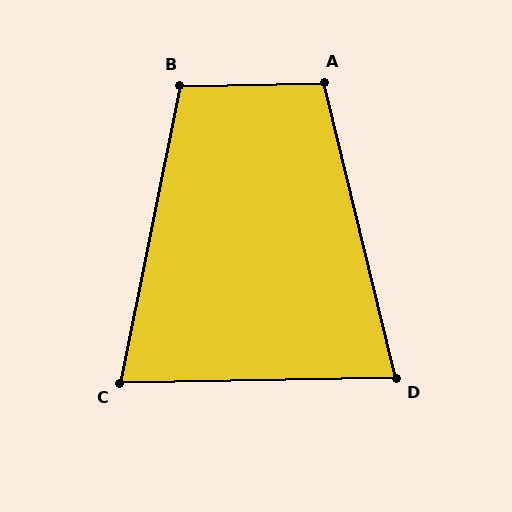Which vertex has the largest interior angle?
B, at approximately 103 degrees.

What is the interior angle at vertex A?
Approximately 102 degrees (obtuse).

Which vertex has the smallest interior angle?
D, at approximately 77 degrees.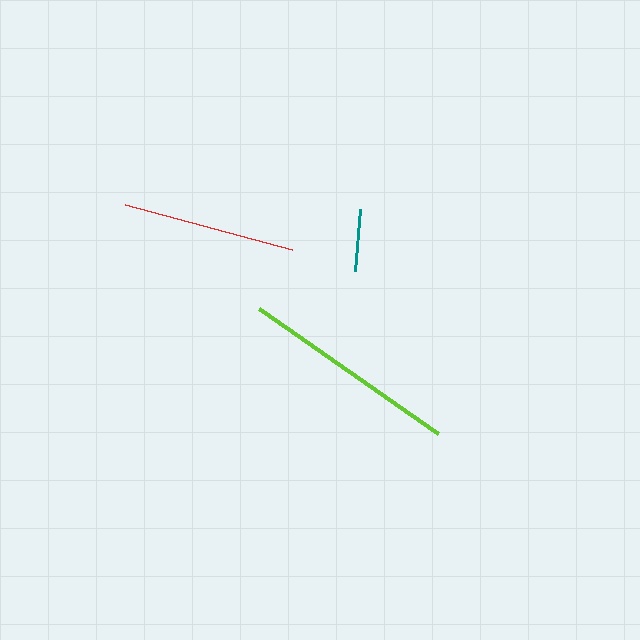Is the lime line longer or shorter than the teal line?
The lime line is longer than the teal line.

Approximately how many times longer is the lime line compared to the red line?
The lime line is approximately 1.3 times the length of the red line.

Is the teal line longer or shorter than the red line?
The red line is longer than the teal line.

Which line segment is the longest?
The lime line is the longest at approximately 218 pixels.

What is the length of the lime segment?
The lime segment is approximately 218 pixels long.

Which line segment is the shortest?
The teal line is the shortest at approximately 62 pixels.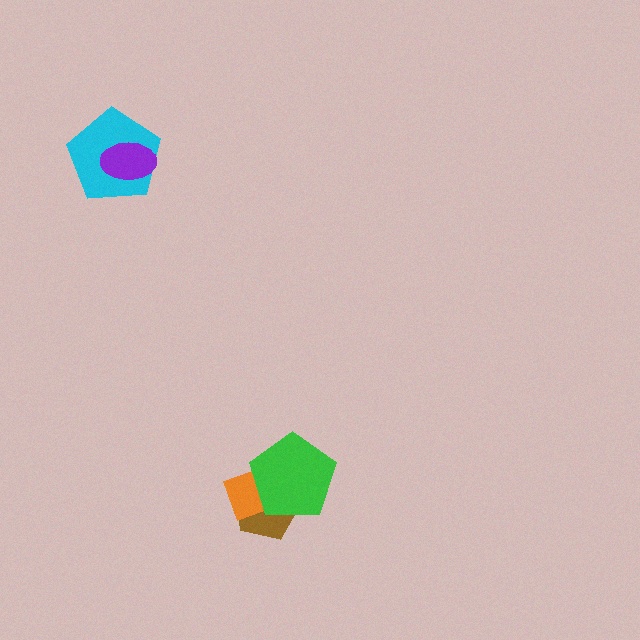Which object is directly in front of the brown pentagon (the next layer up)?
The orange diamond is directly in front of the brown pentagon.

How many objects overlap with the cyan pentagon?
1 object overlaps with the cyan pentagon.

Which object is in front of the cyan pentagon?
The purple ellipse is in front of the cyan pentagon.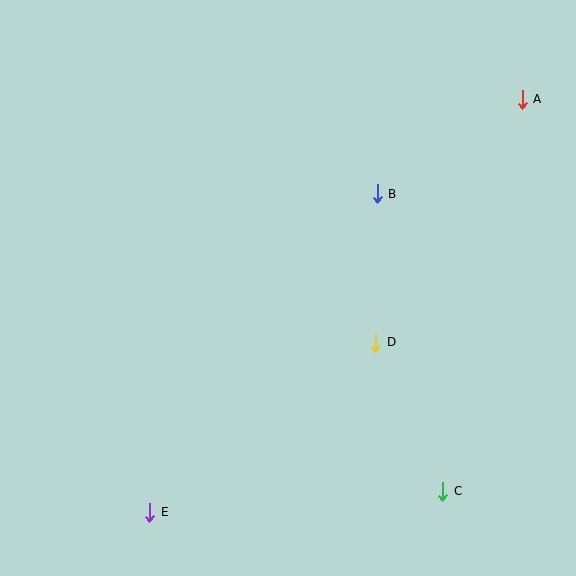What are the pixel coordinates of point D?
Point D is at (376, 342).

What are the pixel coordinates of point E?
Point E is at (150, 513).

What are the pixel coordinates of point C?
Point C is at (443, 491).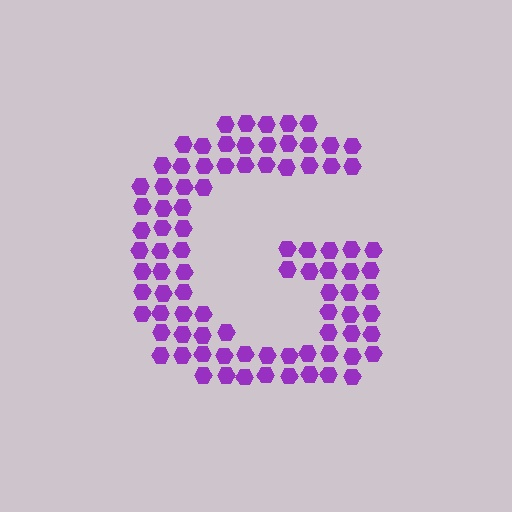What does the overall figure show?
The overall figure shows the letter G.